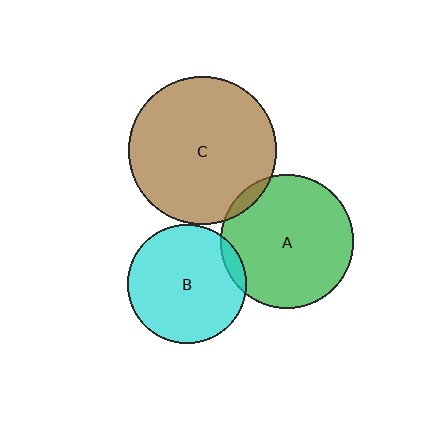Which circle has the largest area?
Circle C (brown).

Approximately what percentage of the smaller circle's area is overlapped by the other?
Approximately 5%.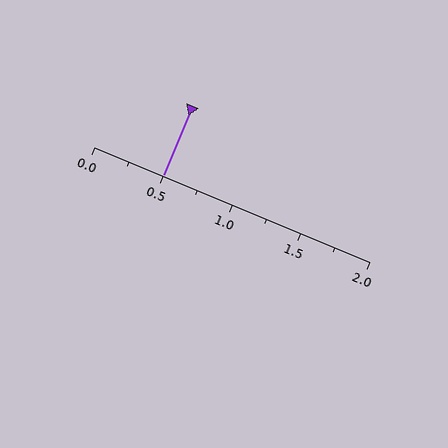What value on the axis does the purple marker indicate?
The marker indicates approximately 0.5.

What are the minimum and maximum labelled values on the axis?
The axis runs from 0.0 to 2.0.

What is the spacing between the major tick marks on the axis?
The major ticks are spaced 0.5 apart.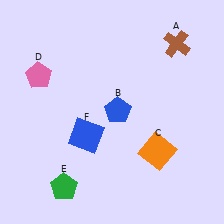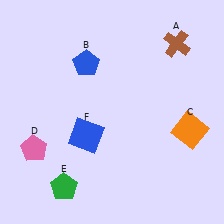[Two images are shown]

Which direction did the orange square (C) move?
The orange square (C) moved right.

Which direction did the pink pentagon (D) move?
The pink pentagon (D) moved down.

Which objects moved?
The objects that moved are: the blue pentagon (B), the orange square (C), the pink pentagon (D).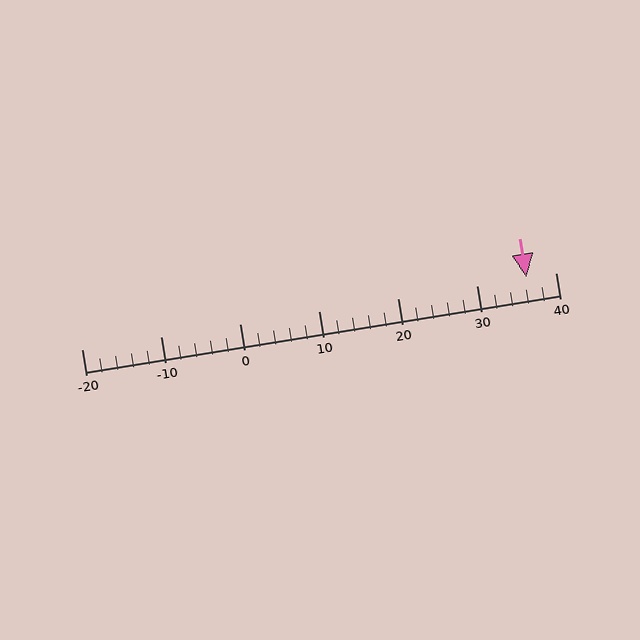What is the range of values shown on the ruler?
The ruler shows values from -20 to 40.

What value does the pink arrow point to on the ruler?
The pink arrow points to approximately 36.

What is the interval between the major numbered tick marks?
The major tick marks are spaced 10 units apart.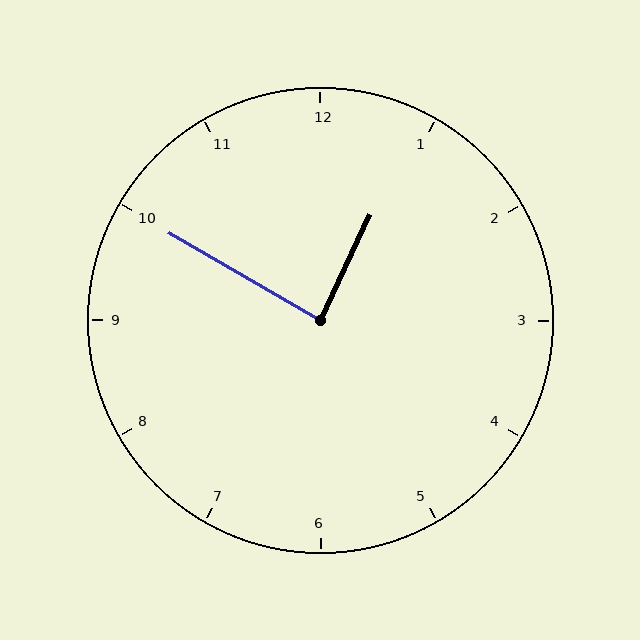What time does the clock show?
12:50.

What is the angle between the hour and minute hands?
Approximately 85 degrees.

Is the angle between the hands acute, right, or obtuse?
It is right.